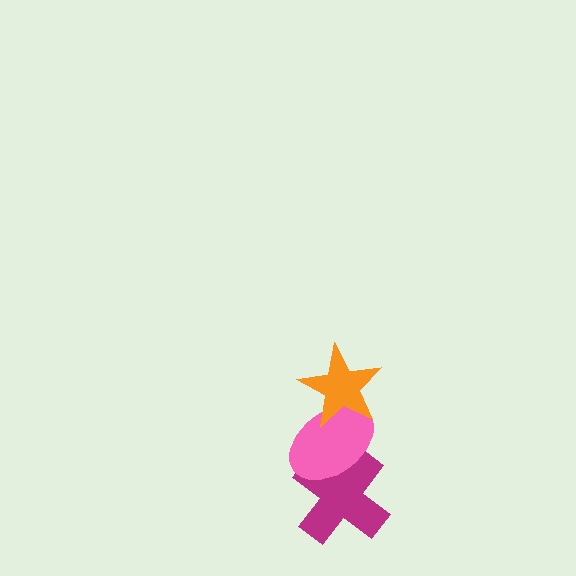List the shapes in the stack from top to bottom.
From top to bottom: the orange star, the pink ellipse, the magenta cross.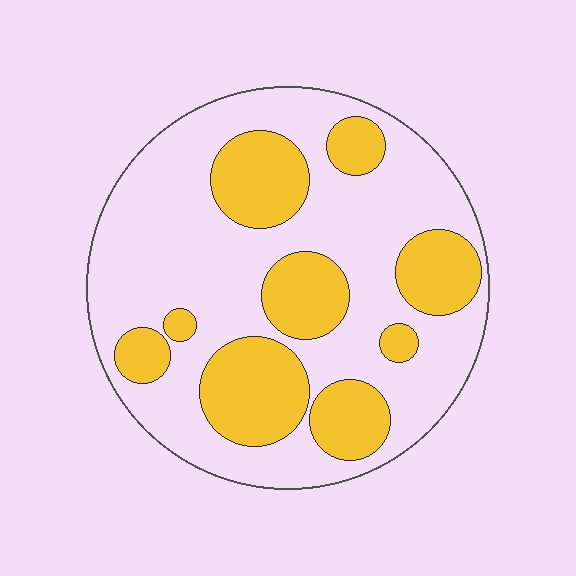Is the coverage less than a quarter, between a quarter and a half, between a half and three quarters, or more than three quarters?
Between a quarter and a half.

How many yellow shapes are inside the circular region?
9.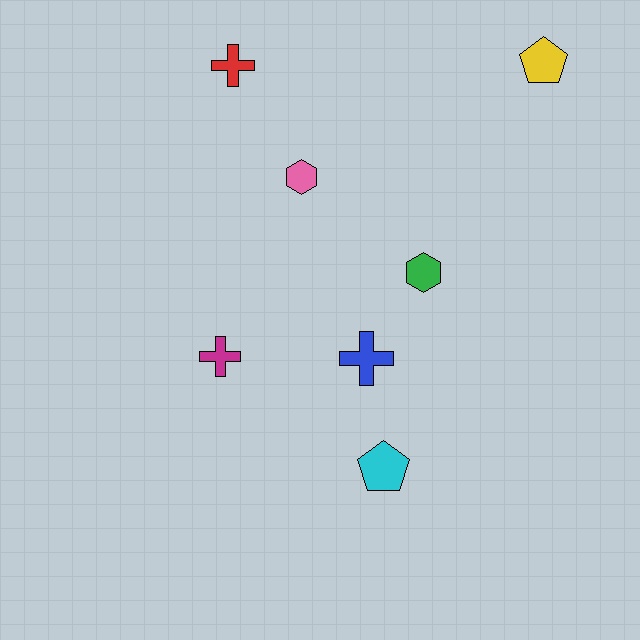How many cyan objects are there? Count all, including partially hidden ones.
There is 1 cyan object.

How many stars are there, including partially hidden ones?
There are no stars.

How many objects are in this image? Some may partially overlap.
There are 7 objects.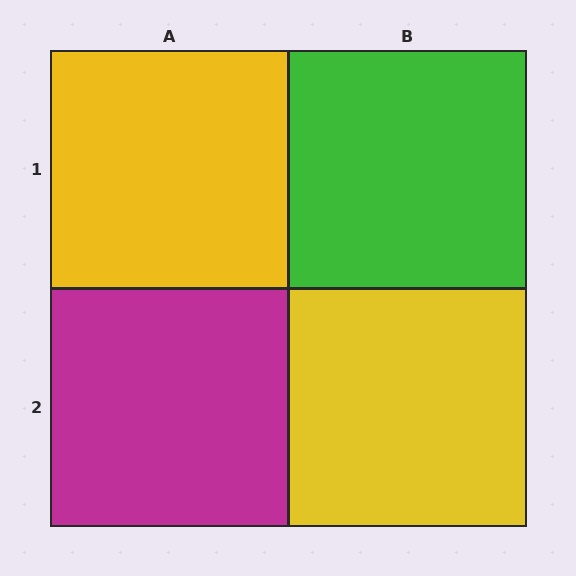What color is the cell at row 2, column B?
Yellow.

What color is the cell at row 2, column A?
Magenta.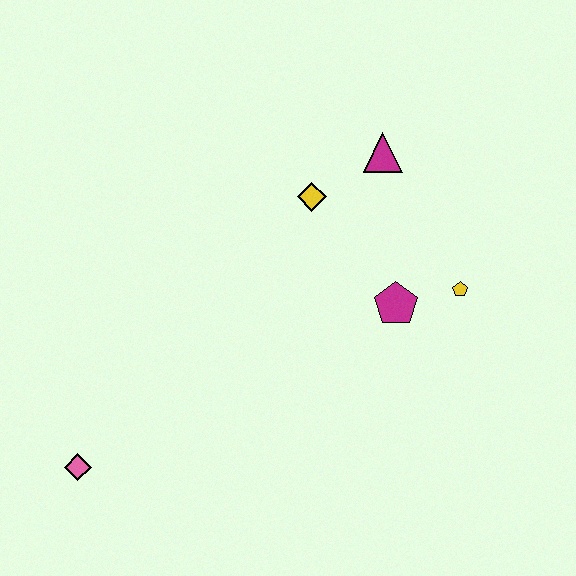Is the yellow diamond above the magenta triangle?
No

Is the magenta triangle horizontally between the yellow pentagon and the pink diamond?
Yes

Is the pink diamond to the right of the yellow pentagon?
No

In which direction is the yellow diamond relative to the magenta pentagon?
The yellow diamond is above the magenta pentagon.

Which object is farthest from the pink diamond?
The magenta triangle is farthest from the pink diamond.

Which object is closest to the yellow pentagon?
The magenta pentagon is closest to the yellow pentagon.